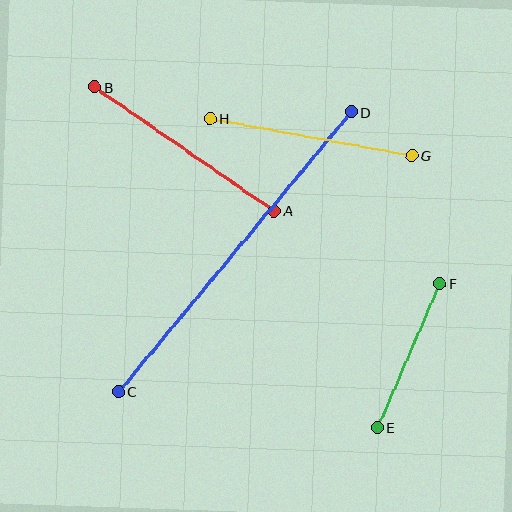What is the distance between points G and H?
The distance is approximately 205 pixels.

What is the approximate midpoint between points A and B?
The midpoint is at approximately (184, 149) pixels.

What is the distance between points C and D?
The distance is approximately 364 pixels.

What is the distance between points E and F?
The distance is approximately 157 pixels.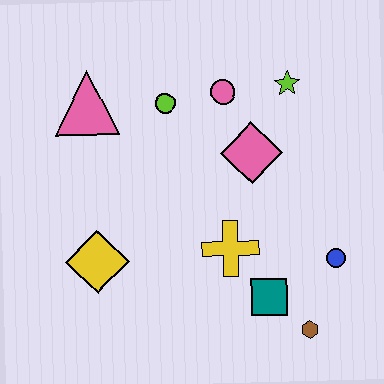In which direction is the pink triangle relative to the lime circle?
The pink triangle is to the left of the lime circle.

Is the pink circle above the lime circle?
Yes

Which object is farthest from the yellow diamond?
The lime star is farthest from the yellow diamond.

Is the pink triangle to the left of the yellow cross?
Yes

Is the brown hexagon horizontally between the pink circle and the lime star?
No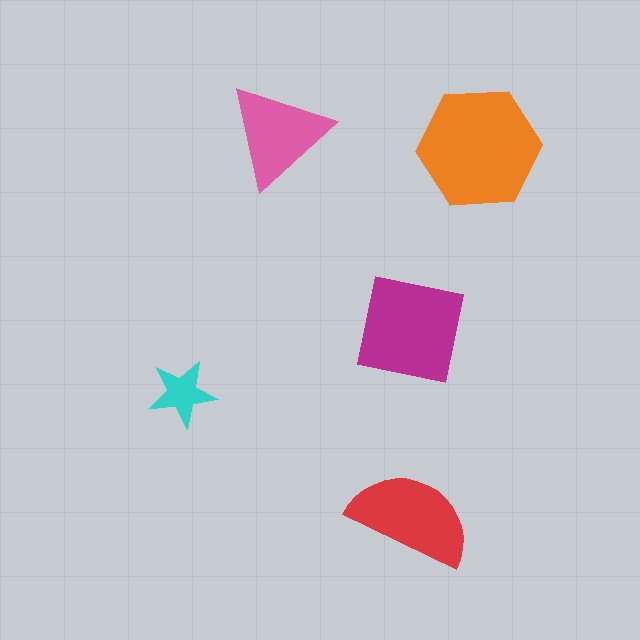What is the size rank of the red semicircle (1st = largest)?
3rd.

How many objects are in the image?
There are 5 objects in the image.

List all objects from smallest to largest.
The cyan star, the pink triangle, the red semicircle, the magenta square, the orange hexagon.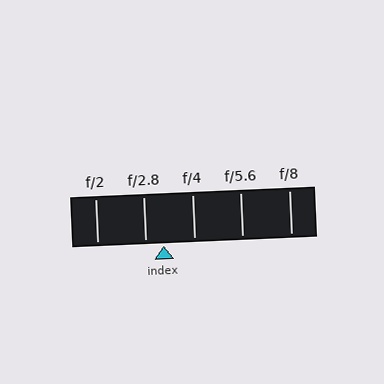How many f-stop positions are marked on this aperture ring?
There are 5 f-stop positions marked.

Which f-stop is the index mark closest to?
The index mark is closest to f/2.8.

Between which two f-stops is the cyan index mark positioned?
The index mark is between f/2.8 and f/4.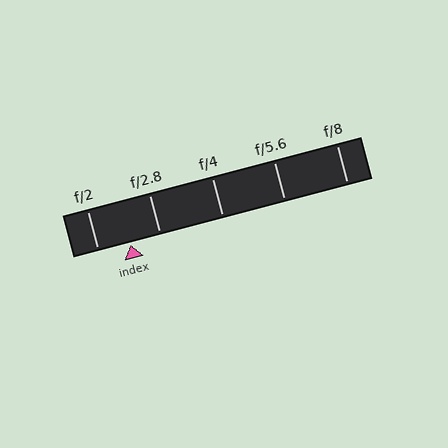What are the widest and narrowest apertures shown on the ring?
The widest aperture shown is f/2 and the narrowest is f/8.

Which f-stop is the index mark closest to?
The index mark is closest to f/2.8.